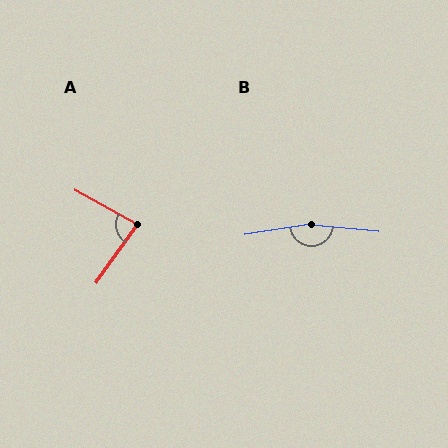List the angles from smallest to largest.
A (83°), B (166°).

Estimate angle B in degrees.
Approximately 166 degrees.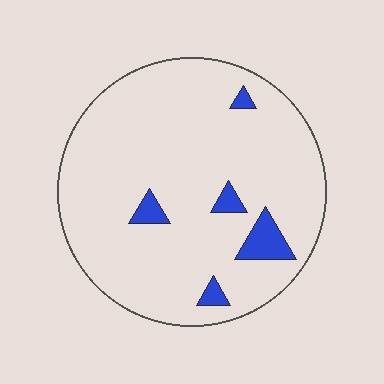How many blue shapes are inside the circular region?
5.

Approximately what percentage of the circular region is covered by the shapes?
Approximately 5%.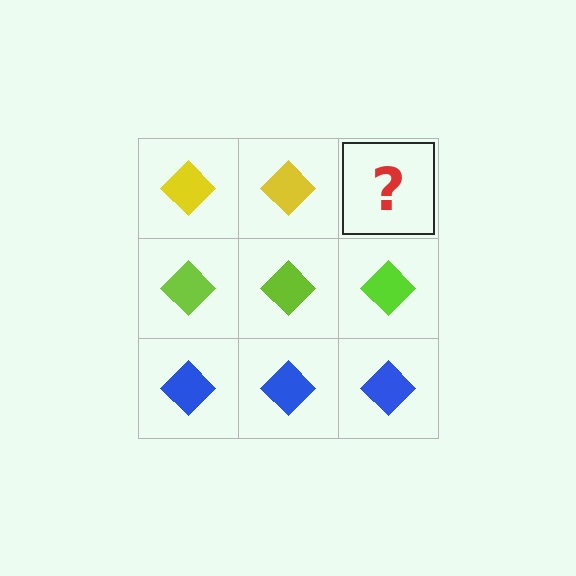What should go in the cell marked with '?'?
The missing cell should contain a yellow diamond.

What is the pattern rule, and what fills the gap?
The rule is that each row has a consistent color. The gap should be filled with a yellow diamond.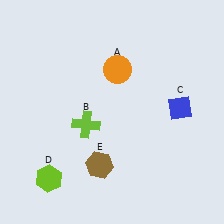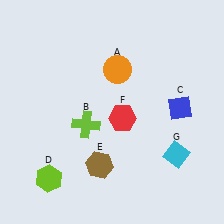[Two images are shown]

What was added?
A red hexagon (F), a cyan diamond (G) were added in Image 2.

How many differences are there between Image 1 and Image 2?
There are 2 differences between the two images.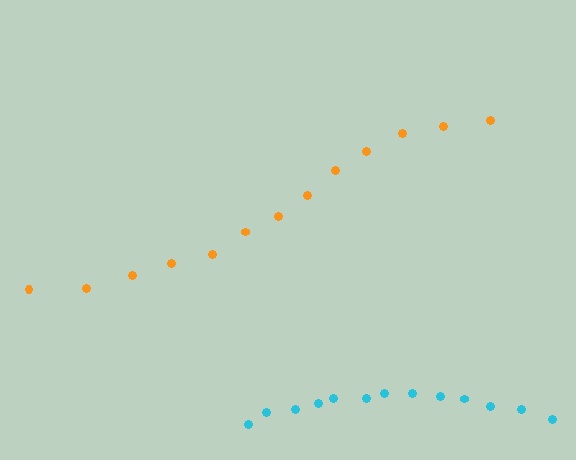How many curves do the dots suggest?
There are 2 distinct paths.